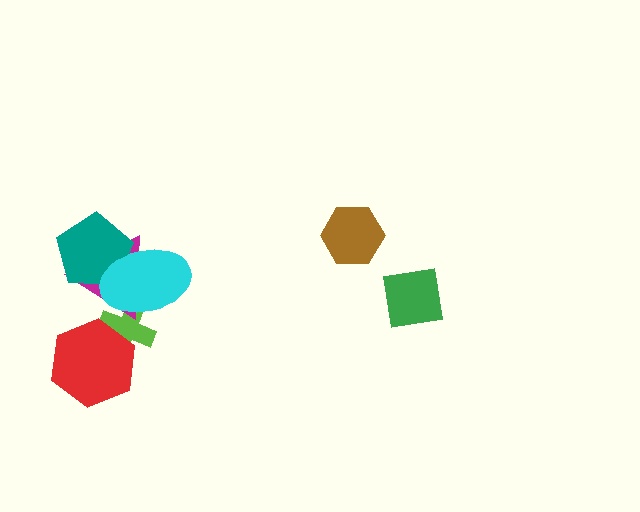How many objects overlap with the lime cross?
3 objects overlap with the lime cross.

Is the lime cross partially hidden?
Yes, it is partially covered by another shape.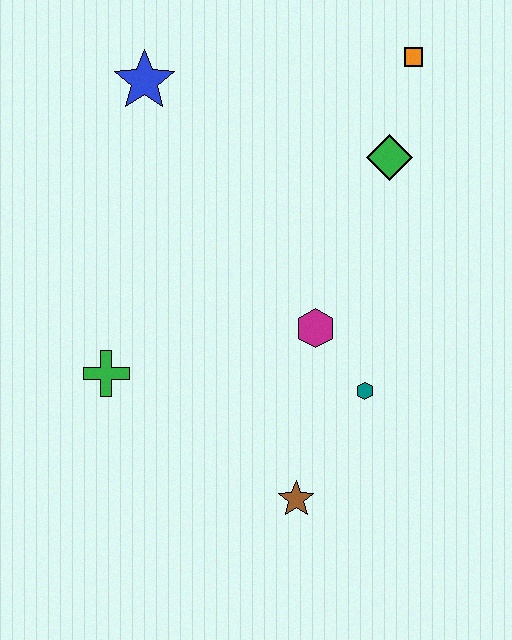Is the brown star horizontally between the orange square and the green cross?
Yes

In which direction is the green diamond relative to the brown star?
The green diamond is above the brown star.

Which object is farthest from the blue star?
The brown star is farthest from the blue star.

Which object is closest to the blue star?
The green diamond is closest to the blue star.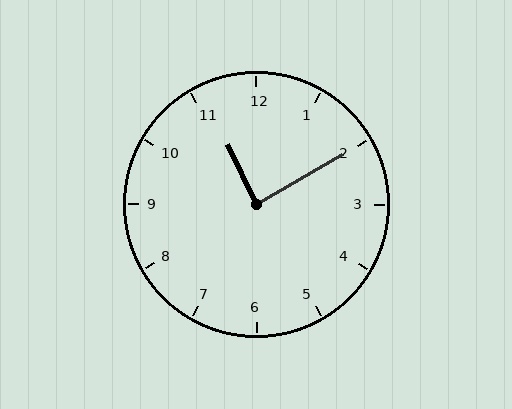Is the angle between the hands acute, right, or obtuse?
It is right.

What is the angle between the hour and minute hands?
Approximately 85 degrees.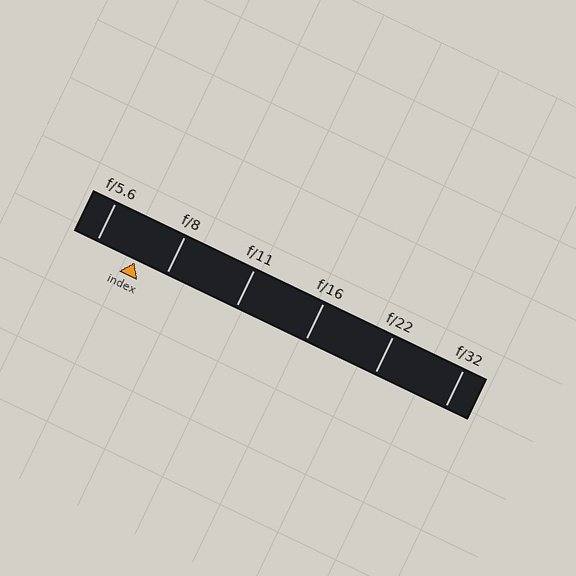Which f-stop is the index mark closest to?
The index mark is closest to f/8.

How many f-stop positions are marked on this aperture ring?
There are 6 f-stop positions marked.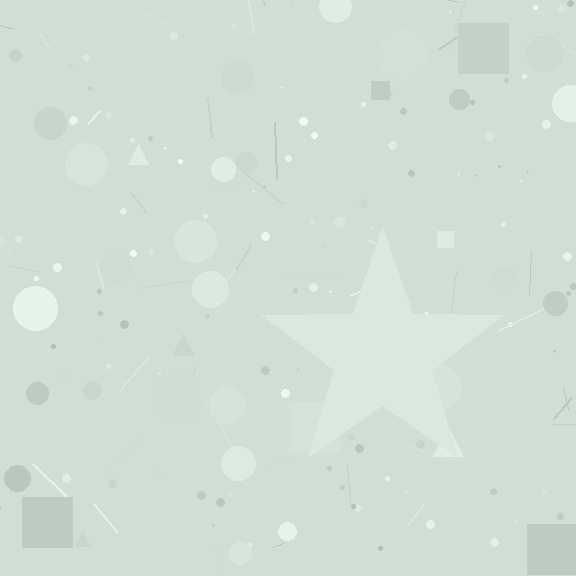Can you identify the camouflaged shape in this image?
The camouflaged shape is a star.